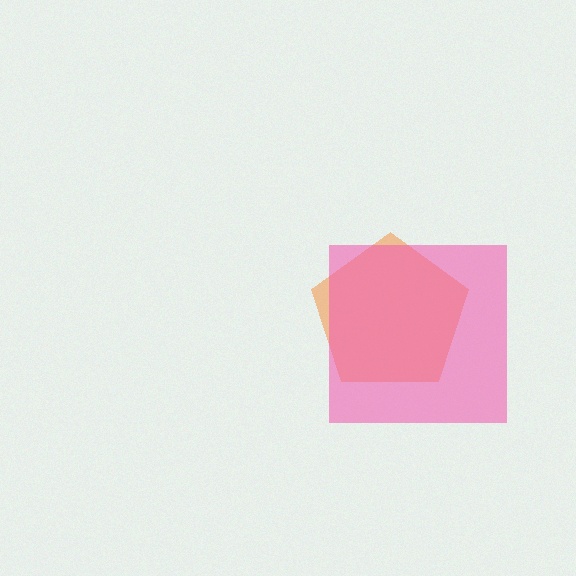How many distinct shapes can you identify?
There are 2 distinct shapes: an orange pentagon, a pink square.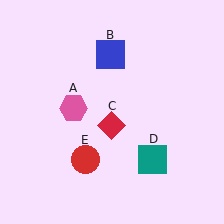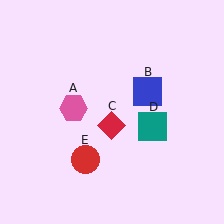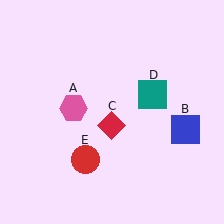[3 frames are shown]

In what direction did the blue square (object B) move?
The blue square (object B) moved down and to the right.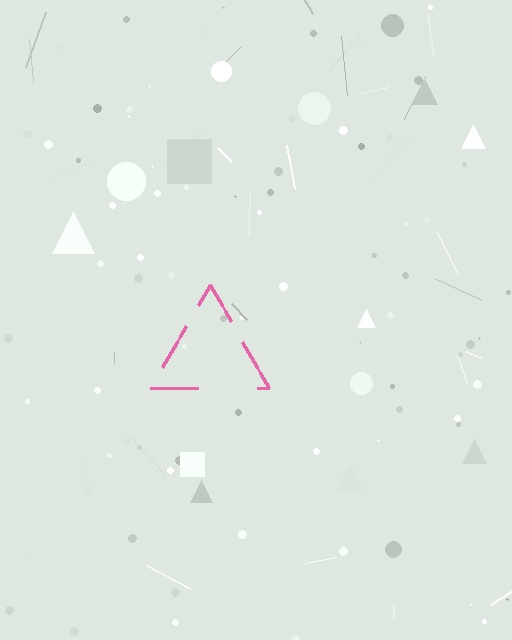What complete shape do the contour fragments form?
The contour fragments form a triangle.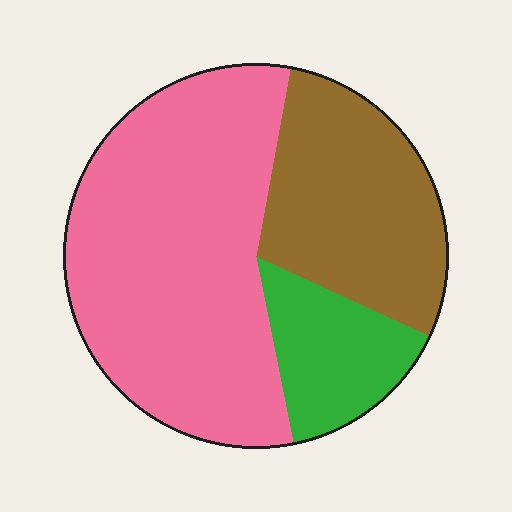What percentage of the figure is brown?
Brown covers 29% of the figure.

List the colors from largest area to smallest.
From largest to smallest: pink, brown, green.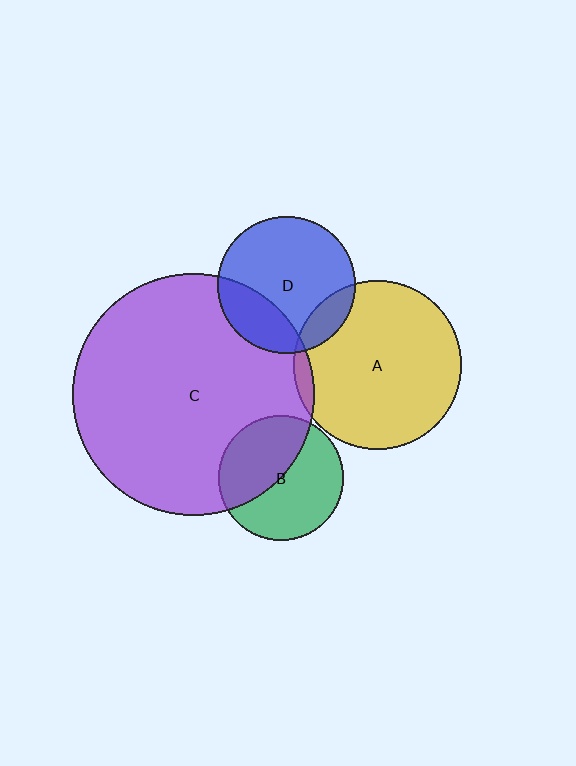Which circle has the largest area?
Circle C (purple).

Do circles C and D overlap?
Yes.